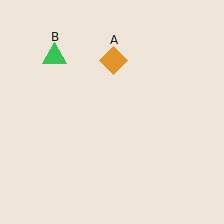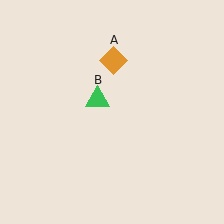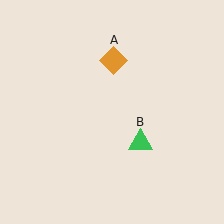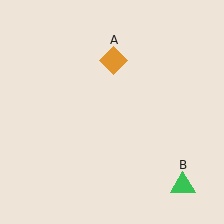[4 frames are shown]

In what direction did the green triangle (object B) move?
The green triangle (object B) moved down and to the right.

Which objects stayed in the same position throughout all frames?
Orange diamond (object A) remained stationary.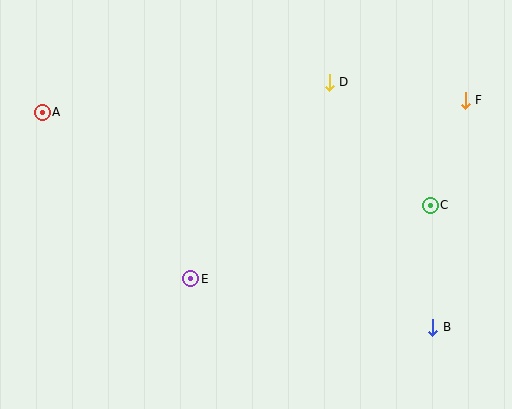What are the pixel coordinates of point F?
Point F is at (465, 100).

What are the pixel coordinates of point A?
Point A is at (42, 112).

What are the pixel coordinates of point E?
Point E is at (191, 279).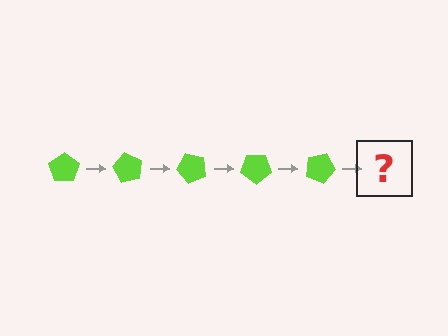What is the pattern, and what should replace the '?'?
The pattern is that the pentagon rotates 60 degrees each step. The '?' should be a lime pentagon rotated 300 degrees.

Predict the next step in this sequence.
The next step is a lime pentagon rotated 300 degrees.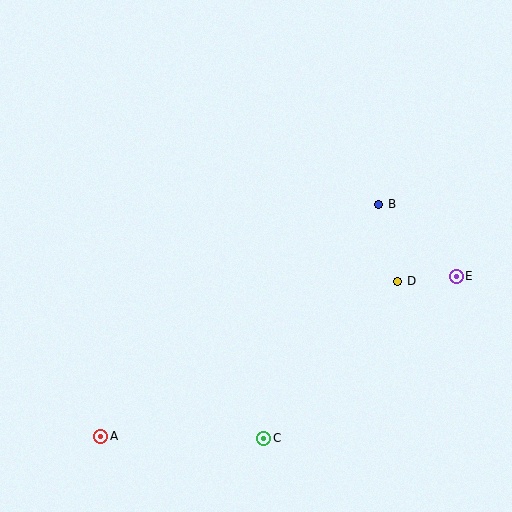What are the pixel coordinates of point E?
Point E is at (456, 276).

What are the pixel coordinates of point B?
Point B is at (379, 204).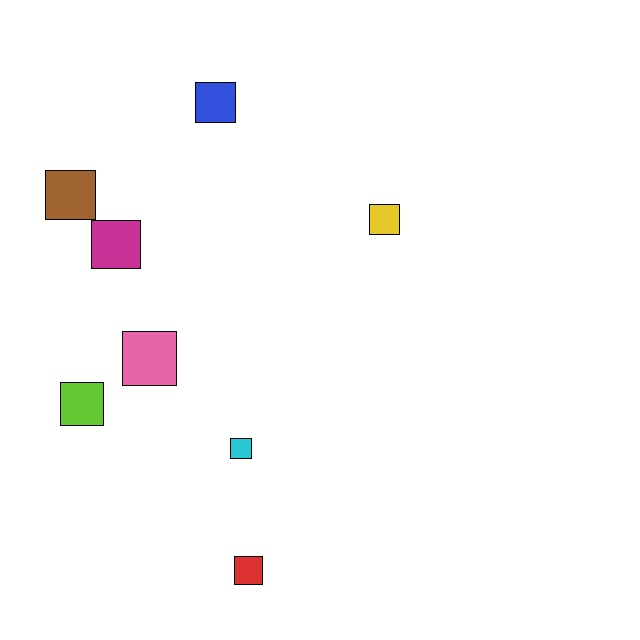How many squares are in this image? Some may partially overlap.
There are 8 squares.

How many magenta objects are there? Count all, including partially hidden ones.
There is 1 magenta object.